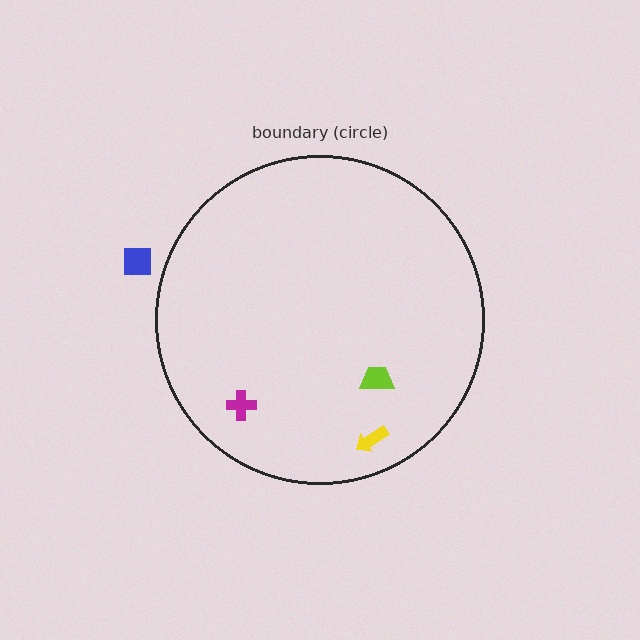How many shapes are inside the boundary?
3 inside, 1 outside.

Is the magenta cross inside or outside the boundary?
Inside.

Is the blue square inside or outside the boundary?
Outside.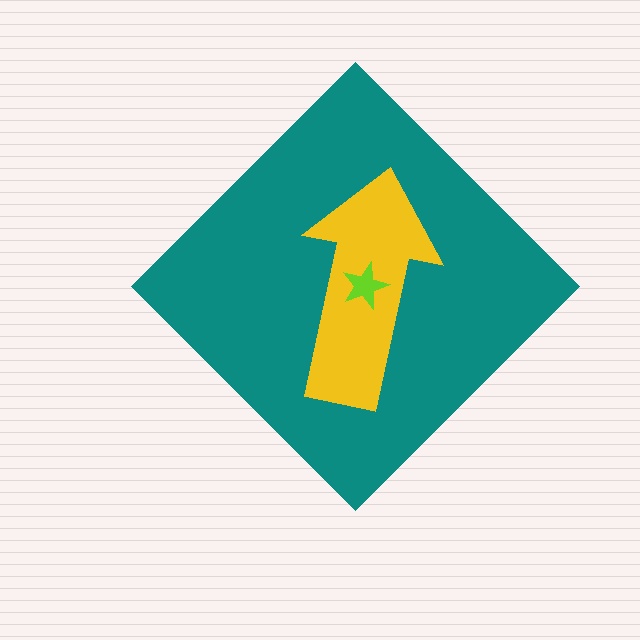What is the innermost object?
The lime star.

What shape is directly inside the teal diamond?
The yellow arrow.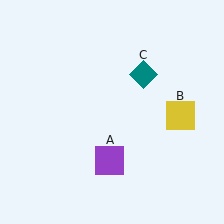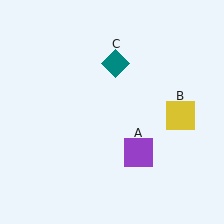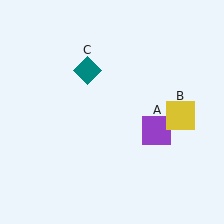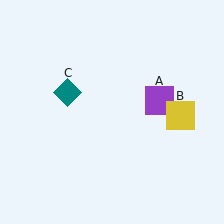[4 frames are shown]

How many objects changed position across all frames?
2 objects changed position: purple square (object A), teal diamond (object C).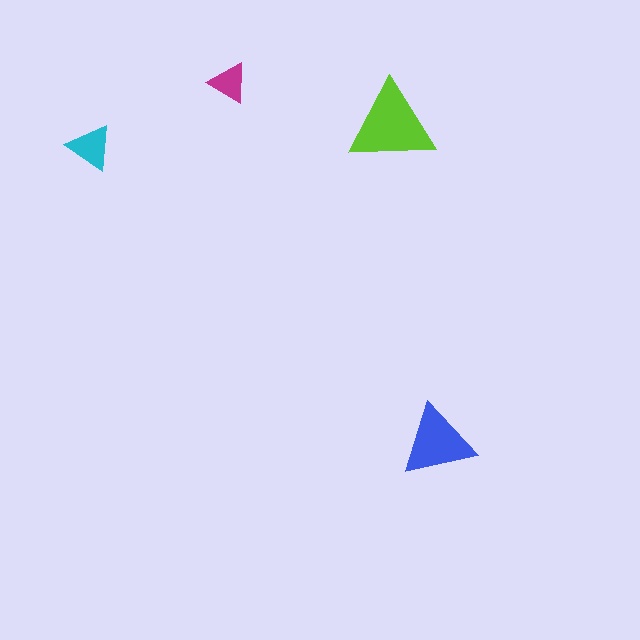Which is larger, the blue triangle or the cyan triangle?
The blue one.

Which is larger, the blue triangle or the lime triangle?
The lime one.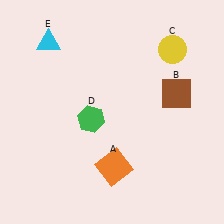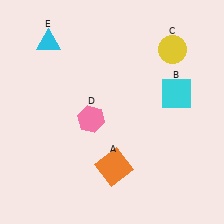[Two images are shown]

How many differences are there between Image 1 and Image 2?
There are 2 differences between the two images.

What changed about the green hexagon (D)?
In Image 1, D is green. In Image 2, it changed to pink.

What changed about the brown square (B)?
In Image 1, B is brown. In Image 2, it changed to cyan.